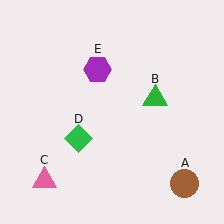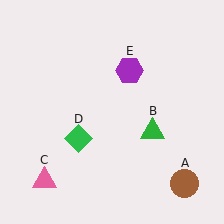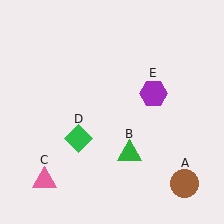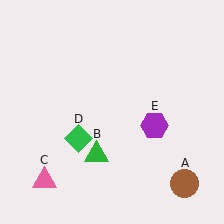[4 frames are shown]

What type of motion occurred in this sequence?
The green triangle (object B), purple hexagon (object E) rotated clockwise around the center of the scene.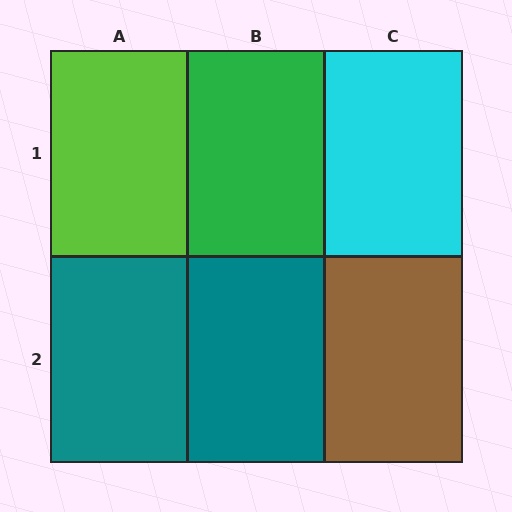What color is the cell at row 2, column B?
Teal.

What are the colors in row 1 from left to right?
Lime, green, cyan.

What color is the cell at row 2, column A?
Teal.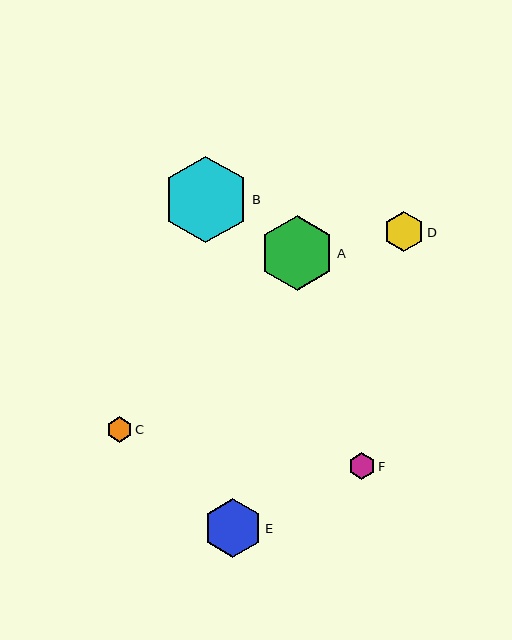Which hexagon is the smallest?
Hexagon C is the smallest with a size of approximately 25 pixels.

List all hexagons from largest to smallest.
From largest to smallest: B, A, E, D, F, C.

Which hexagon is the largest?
Hexagon B is the largest with a size of approximately 87 pixels.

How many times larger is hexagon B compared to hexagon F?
Hexagon B is approximately 3.2 times the size of hexagon F.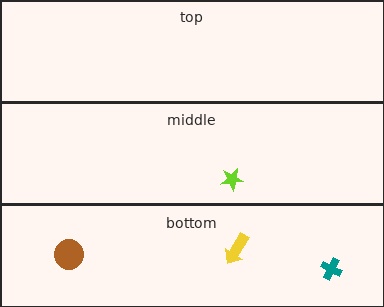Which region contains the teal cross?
The bottom region.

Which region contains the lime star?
The middle region.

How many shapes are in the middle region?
1.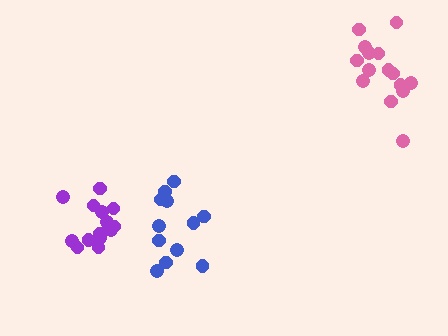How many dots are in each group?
Group 1: 14 dots, Group 2: 15 dots, Group 3: 12 dots (41 total).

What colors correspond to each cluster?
The clusters are colored: purple, pink, blue.